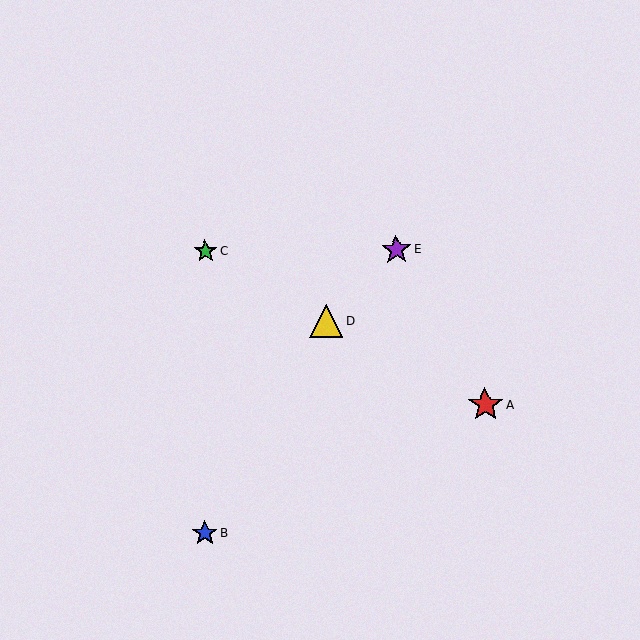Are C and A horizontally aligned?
No, C is at y≈251 and A is at y≈404.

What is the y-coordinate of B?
Object B is at y≈533.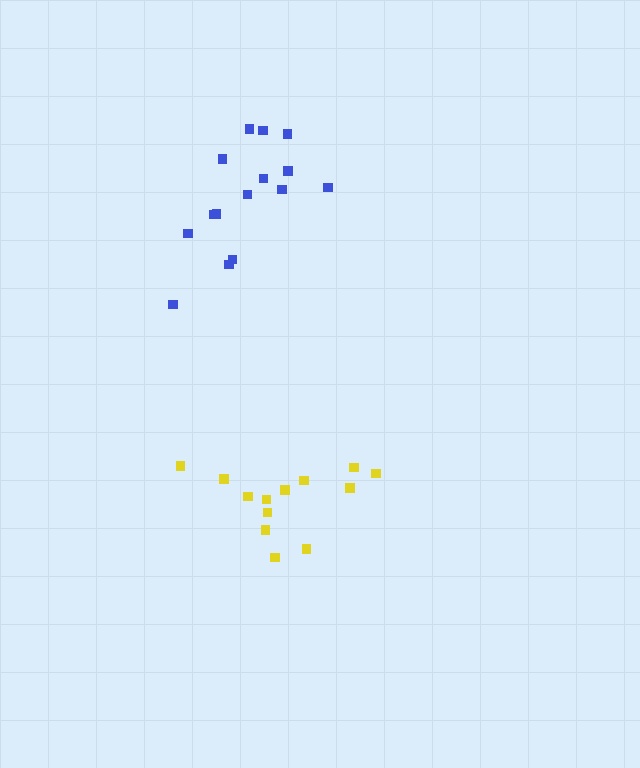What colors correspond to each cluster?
The clusters are colored: blue, yellow.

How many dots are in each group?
Group 1: 15 dots, Group 2: 13 dots (28 total).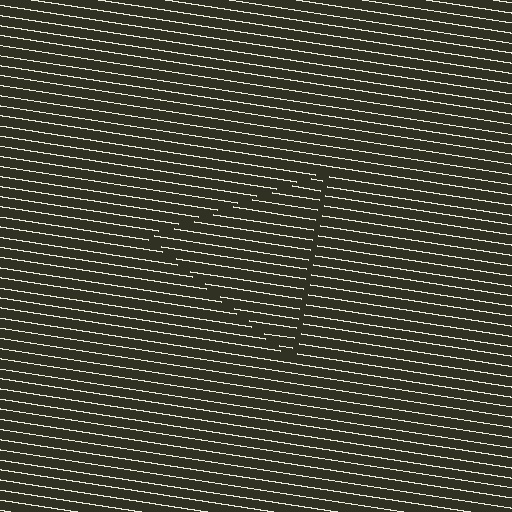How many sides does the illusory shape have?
3 sides — the line-ends trace a triangle.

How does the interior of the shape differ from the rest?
The interior of the shape contains the same grating, shifted by half a period — the contour is defined by the phase discontinuity where line-ends from the inner and outer gratings abut.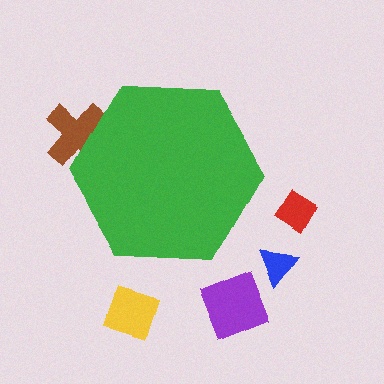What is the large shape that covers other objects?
A green hexagon.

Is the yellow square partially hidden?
No, the yellow square is fully visible.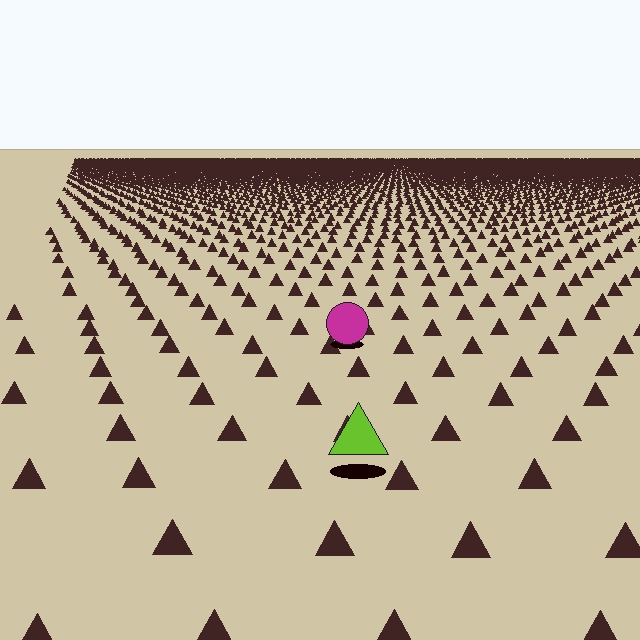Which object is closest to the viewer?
The lime triangle is closest. The texture marks near it are larger and more spread out.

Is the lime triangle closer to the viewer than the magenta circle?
Yes. The lime triangle is closer — you can tell from the texture gradient: the ground texture is coarser near it.